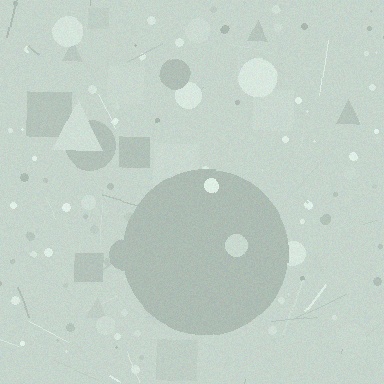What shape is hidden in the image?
A circle is hidden in the image.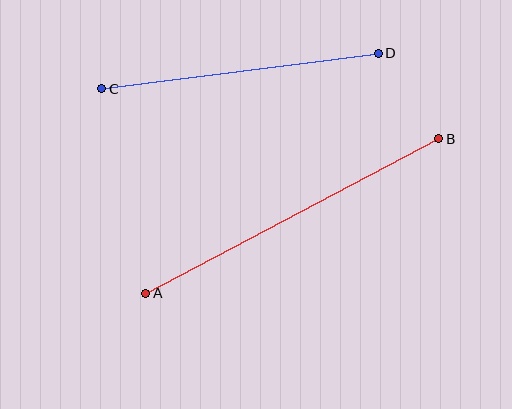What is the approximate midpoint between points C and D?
The midpoint is at approximately (240, 71) pixels.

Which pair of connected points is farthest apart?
Points A and B are farthest apart.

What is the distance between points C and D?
The distance is approximately 279 pixels.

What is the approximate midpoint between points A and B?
The midpoint is at approximately (292, 216) pixels.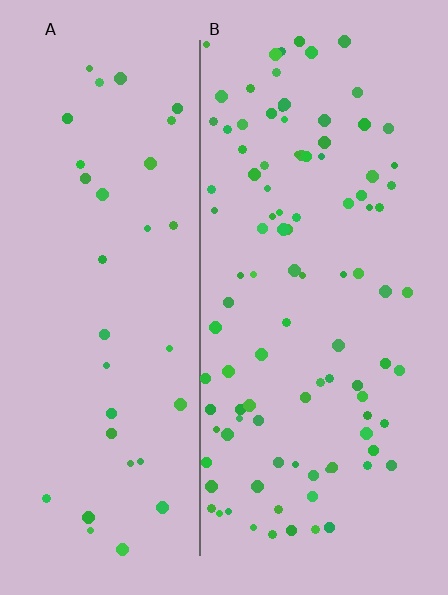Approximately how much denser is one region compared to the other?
Approximately 2.9× — region B over region A.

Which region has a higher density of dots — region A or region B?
B (the right).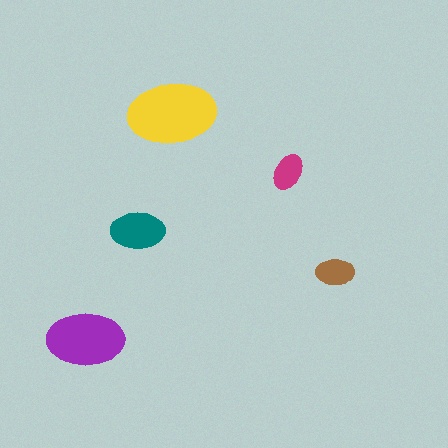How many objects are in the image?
There are 5 objects in the image.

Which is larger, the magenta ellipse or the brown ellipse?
The brown one.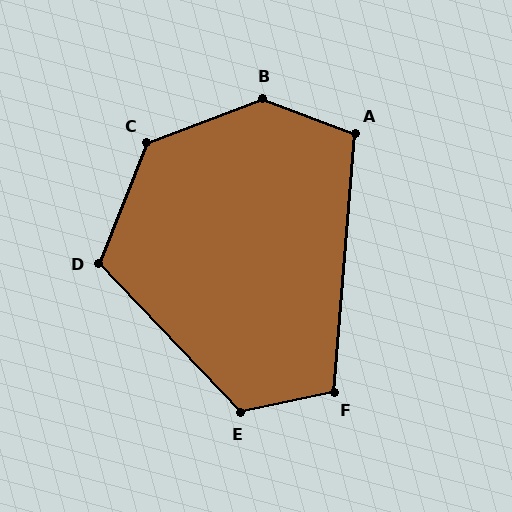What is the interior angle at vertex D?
Approximately 115 degrees (obtuse).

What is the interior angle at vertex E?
Approximately 121 degrees (obtuse).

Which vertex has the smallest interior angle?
A, at approximately 106 degrees.